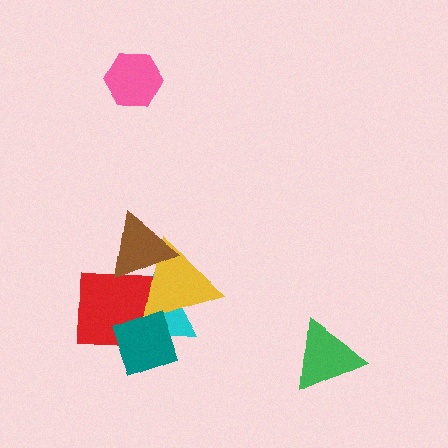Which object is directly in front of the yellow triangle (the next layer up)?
The teal diamond is directly in front of the yellow triangle.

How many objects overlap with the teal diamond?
3 objects overlap with the teal diamond.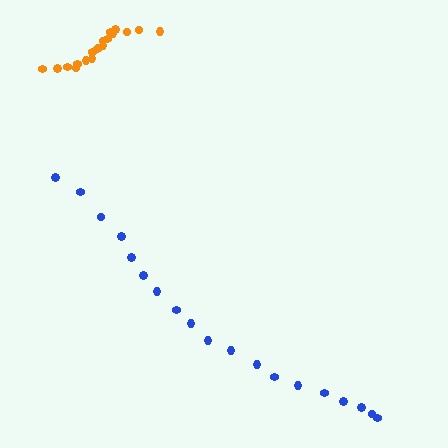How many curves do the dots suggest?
There are 2 distinct paths.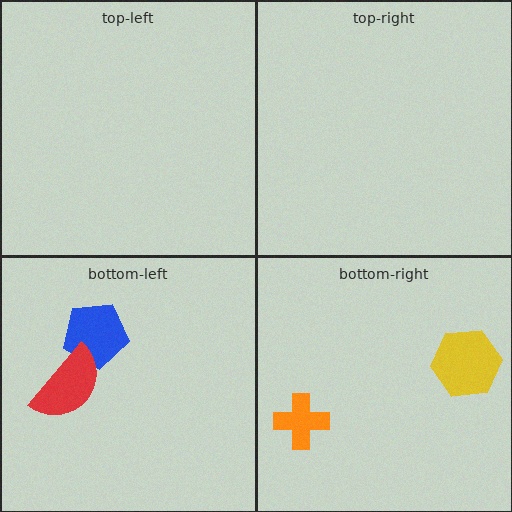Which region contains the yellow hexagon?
The bottom-right region.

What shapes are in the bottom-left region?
The blue pentagon, the red semicircle.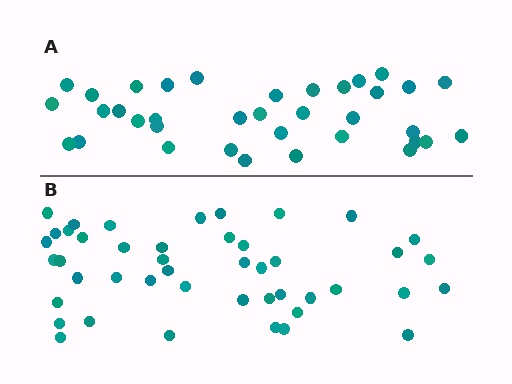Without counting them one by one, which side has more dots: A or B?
Region B (the bottom region) has more dots.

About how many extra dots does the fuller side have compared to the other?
Region B has roughly 8 or so more dots than region A.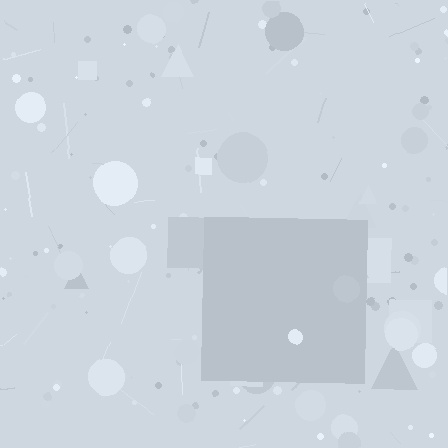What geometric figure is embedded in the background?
A square is embedded in the background.